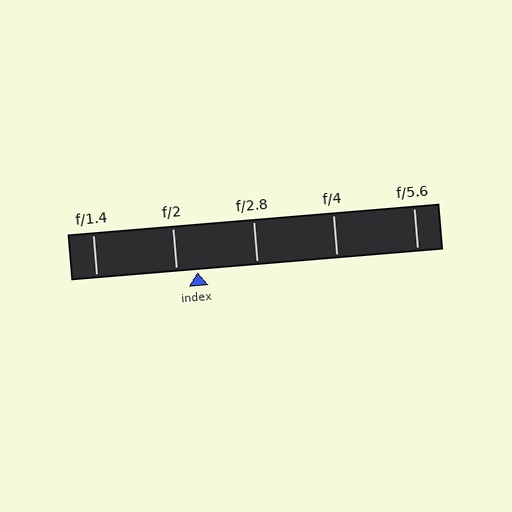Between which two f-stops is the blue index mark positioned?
The index mark is between f/2 and f/2.8.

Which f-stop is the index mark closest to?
The index mark is closest to f/2.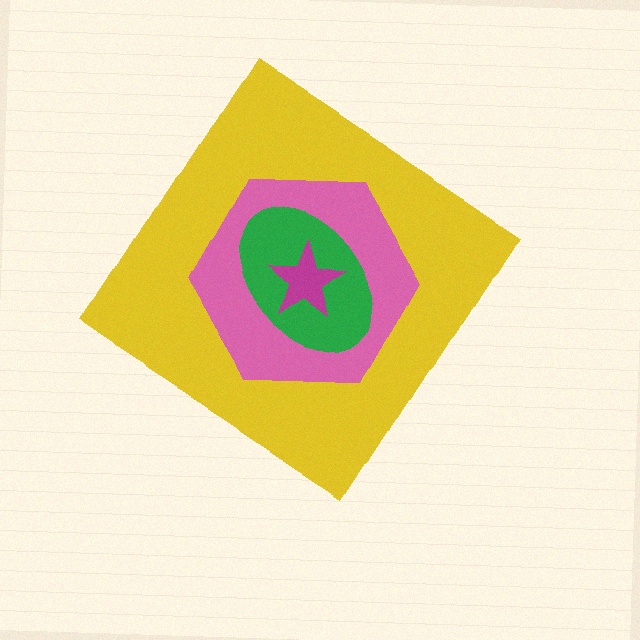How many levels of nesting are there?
4.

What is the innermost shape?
The magenta star.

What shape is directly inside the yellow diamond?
The pink hexagon.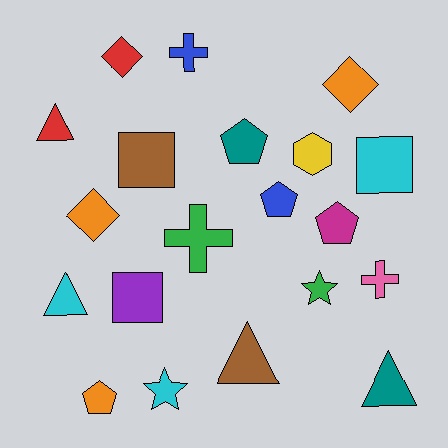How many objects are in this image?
There are 20 objects.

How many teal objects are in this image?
There are 2 teal objects.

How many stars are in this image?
There are 2 stars.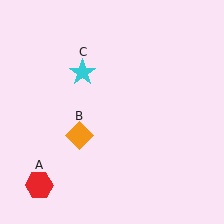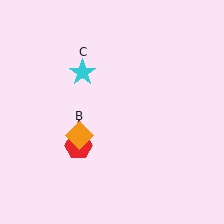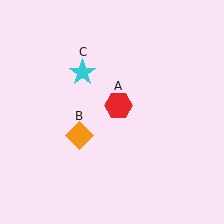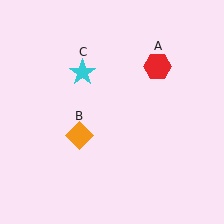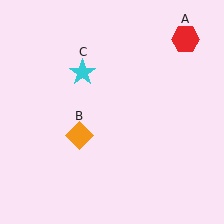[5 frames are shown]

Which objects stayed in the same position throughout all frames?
Orange diamond (object B) and cyan star (object C) remained stationary.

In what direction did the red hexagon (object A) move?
The red hexagon (object A) moved up and to the right.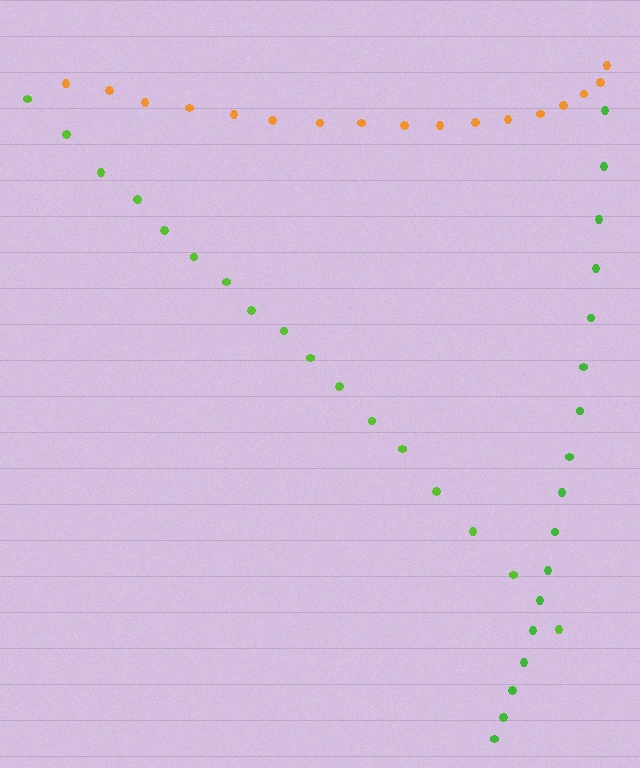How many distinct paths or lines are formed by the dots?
There are 3 distinct paths.